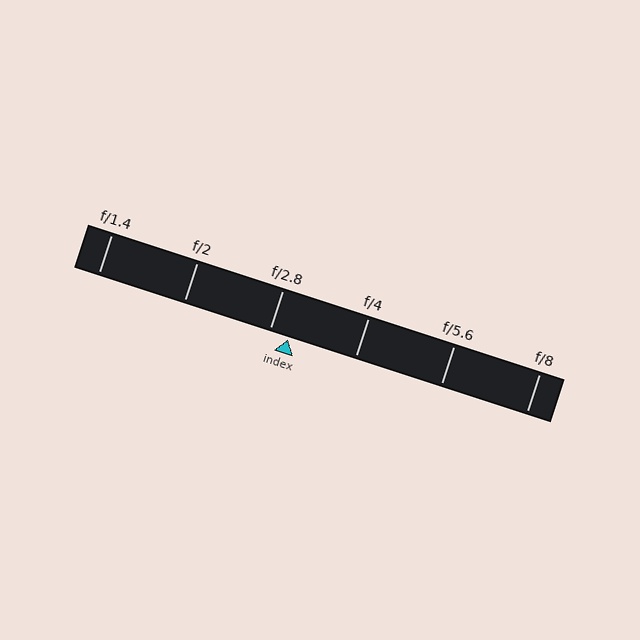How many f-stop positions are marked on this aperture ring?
There are 6 f-stop positions marked.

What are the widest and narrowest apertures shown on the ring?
The widest aperture shown is f/1.4 and the narrowest is f/8.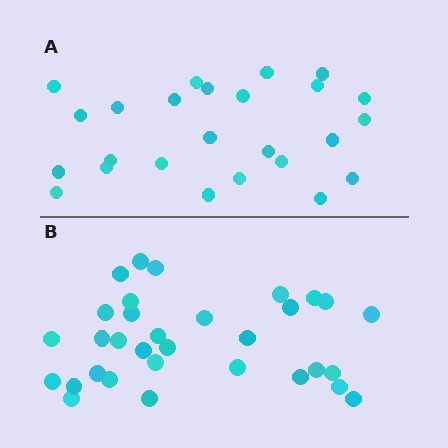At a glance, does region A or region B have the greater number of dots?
Region B (the bottom region) has more dots.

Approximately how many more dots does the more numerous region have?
Region B has roughly 8 or so more dots than region A.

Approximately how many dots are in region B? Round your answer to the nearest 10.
About 30 dots. (The exact count is 32, which rounds to 30.)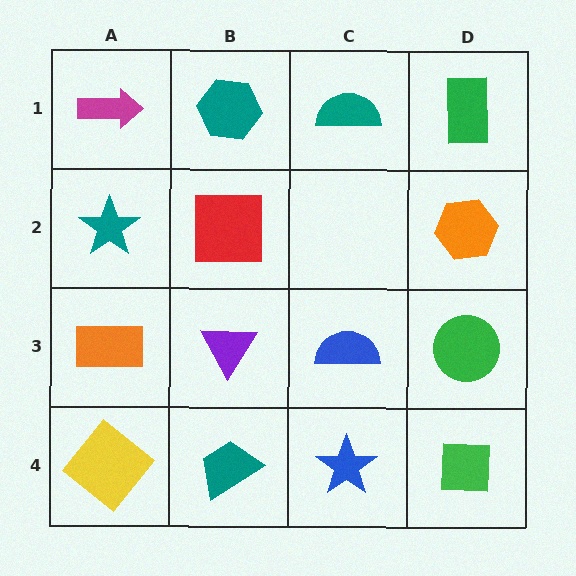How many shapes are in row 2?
3 shapes.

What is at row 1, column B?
A teal hexagon.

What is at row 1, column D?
A green rectangle.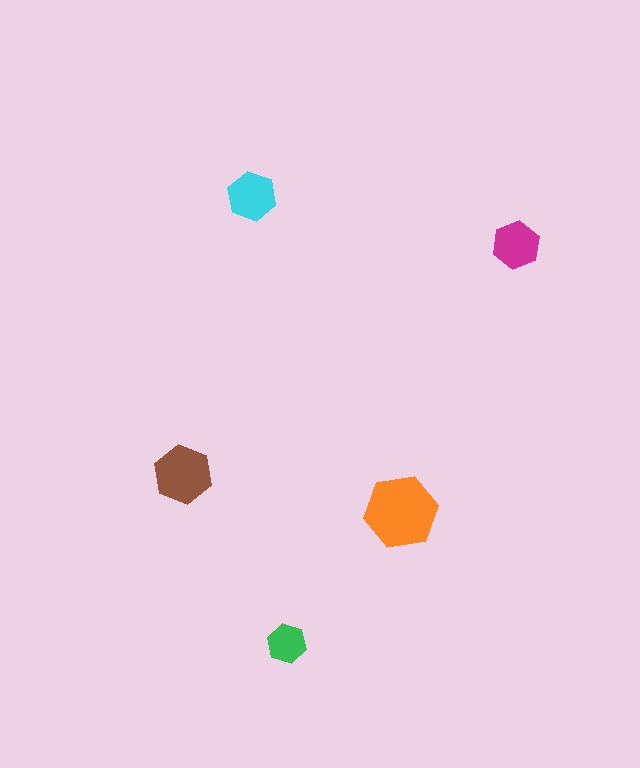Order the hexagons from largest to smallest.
the orange one, the brown one, the cyan one, the magenta one, the green one.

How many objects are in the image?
There are 5 objects in the image.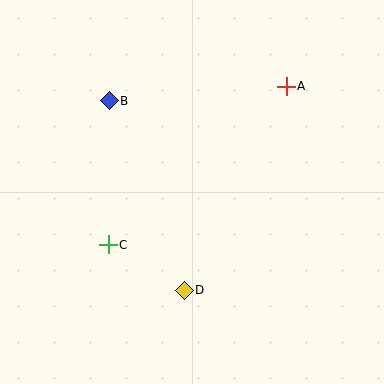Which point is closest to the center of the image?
Point D at (184, 290) is closest to the center.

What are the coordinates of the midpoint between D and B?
The midpoint between D and B is at (147, 195).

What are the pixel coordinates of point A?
Point A is at (286, 86).